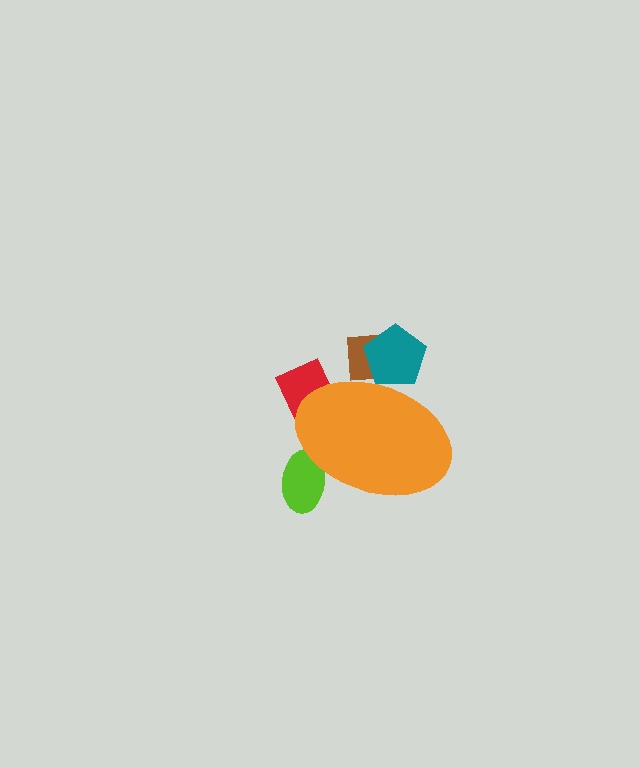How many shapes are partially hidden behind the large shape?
4 shapes are partially hidden.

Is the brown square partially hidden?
Yes, the brown square is partially hidden behind the orange ellipse.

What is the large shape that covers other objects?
An orange ellipse.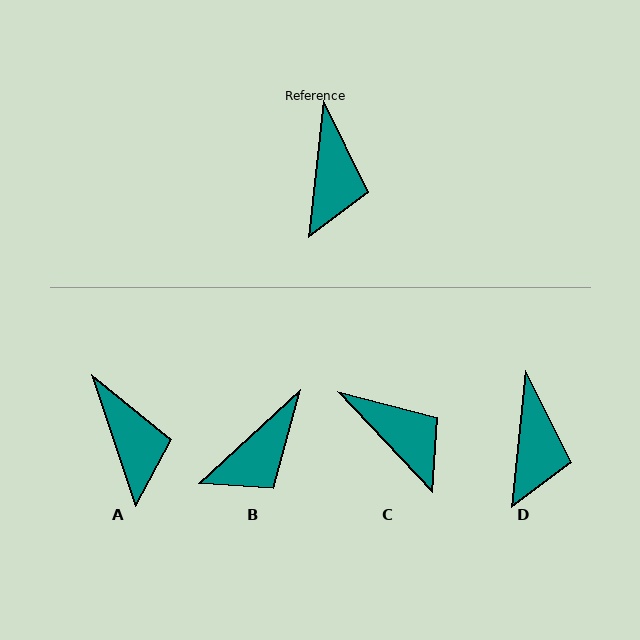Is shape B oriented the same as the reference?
No, it is off by about 41 degrees.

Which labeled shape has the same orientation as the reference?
D.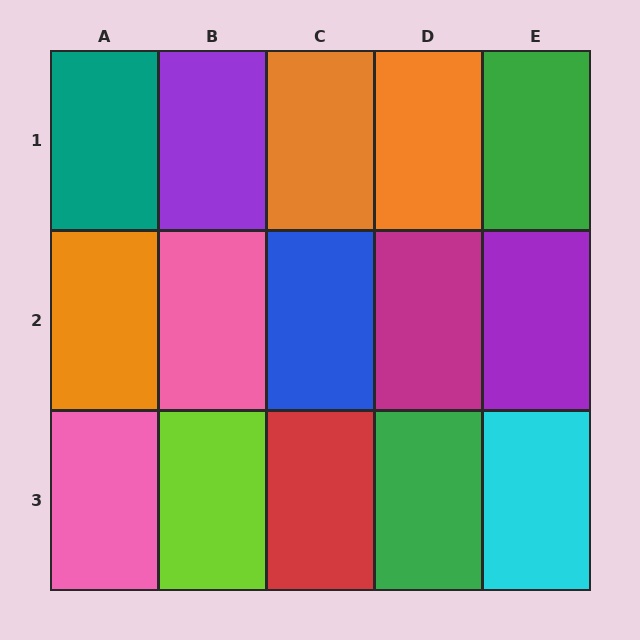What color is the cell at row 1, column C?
Orange.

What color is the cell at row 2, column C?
Blue.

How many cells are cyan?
1 cell is cyan.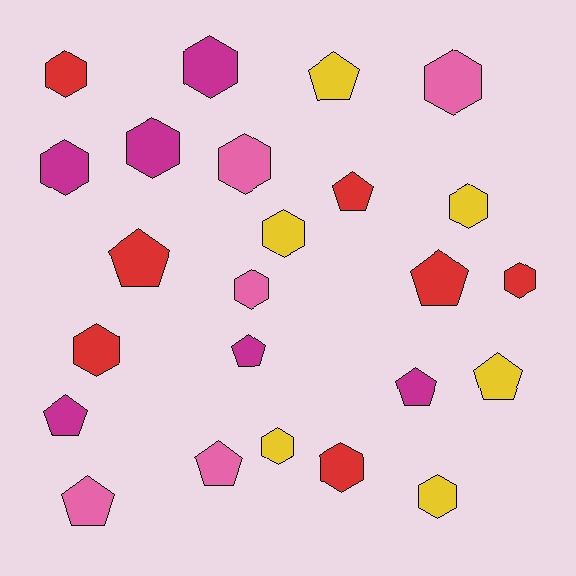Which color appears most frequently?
Red, with 7 objects.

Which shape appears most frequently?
Hexagon, with 14 objects.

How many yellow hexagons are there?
There are 4 yellow hexagons.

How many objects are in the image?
There are 24 objects.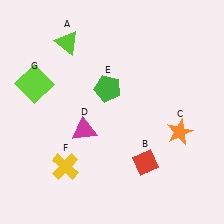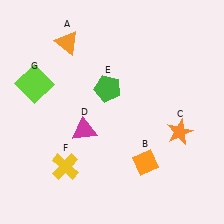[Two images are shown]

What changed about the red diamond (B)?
In Image 1, B is red. In Image 2, it changed to orange.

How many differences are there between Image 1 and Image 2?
There are 2 differences between the two images.